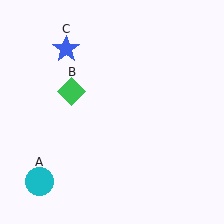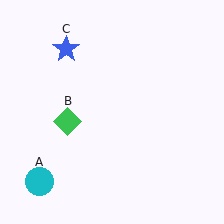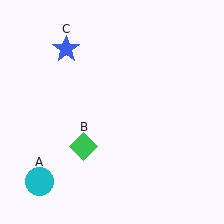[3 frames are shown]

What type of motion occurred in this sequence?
The green diamond (object B) rotated counterclockwise around the center of the scene.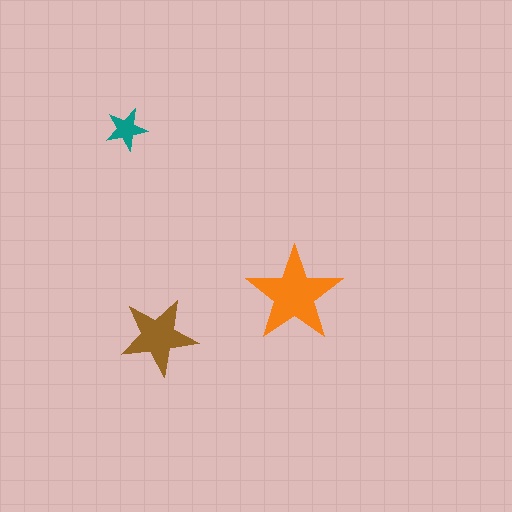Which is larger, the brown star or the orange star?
The orange one.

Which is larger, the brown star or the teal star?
The brown one.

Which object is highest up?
The teal star is topmost.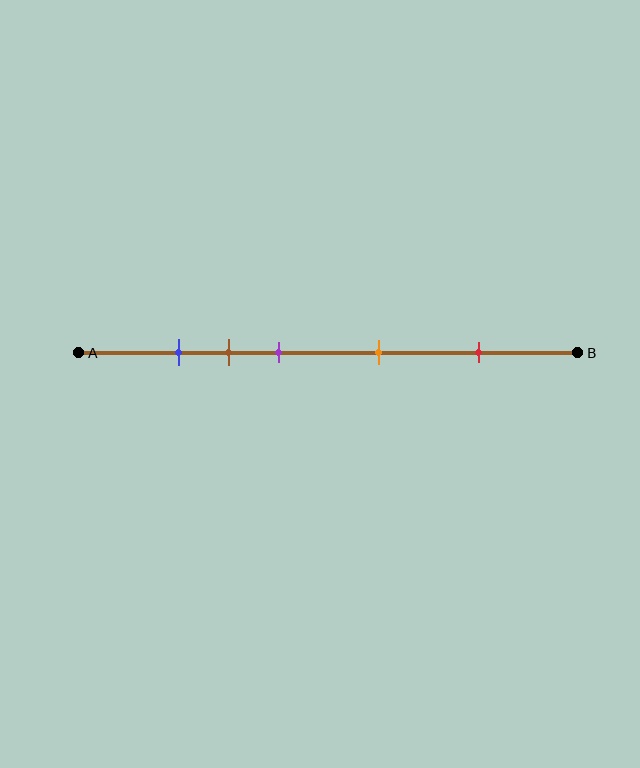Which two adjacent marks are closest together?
The blue and brown marks are the closest adjacent pair.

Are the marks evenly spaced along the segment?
No, the marks are not evenly spaced.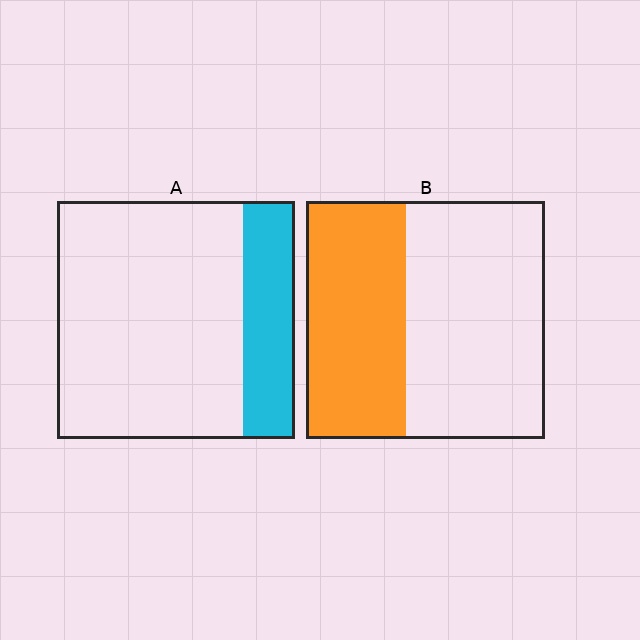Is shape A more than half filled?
No.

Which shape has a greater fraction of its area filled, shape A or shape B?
Shape B.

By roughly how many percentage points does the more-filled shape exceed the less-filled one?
By roughly 20 percentage points (B over A).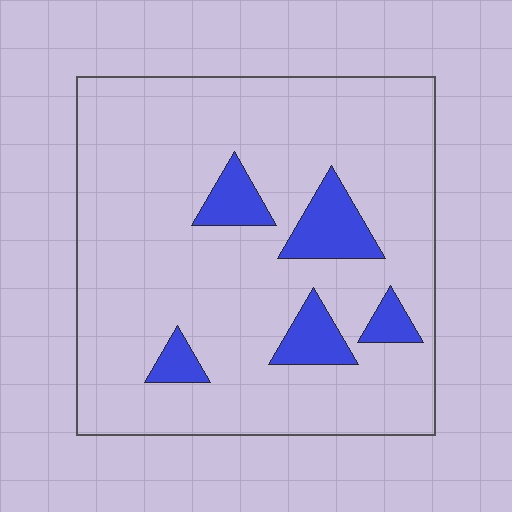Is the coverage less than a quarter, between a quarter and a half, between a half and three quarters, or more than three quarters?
Less than a quarter.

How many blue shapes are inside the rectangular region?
5.